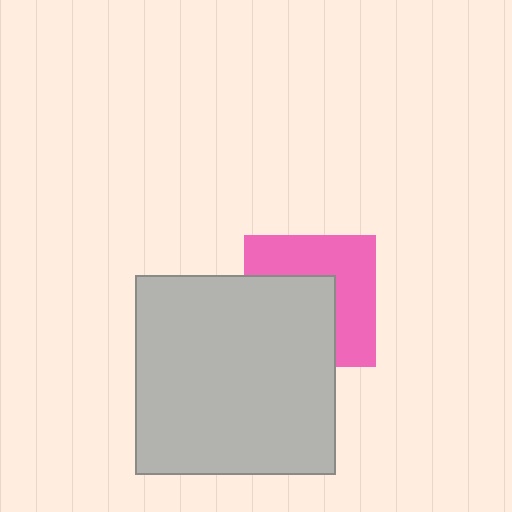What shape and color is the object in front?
The object in front is a light gray square.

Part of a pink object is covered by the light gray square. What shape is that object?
It is a square.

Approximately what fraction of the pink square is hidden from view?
Roughly 49% of the pink square is hidden behind the light gray square.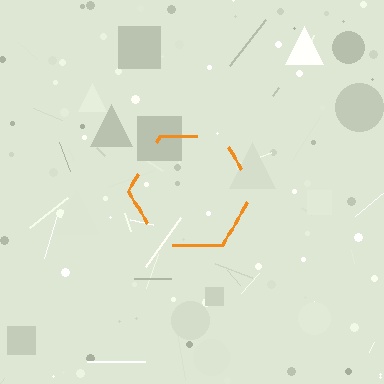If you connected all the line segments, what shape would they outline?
They would outline a hexagon.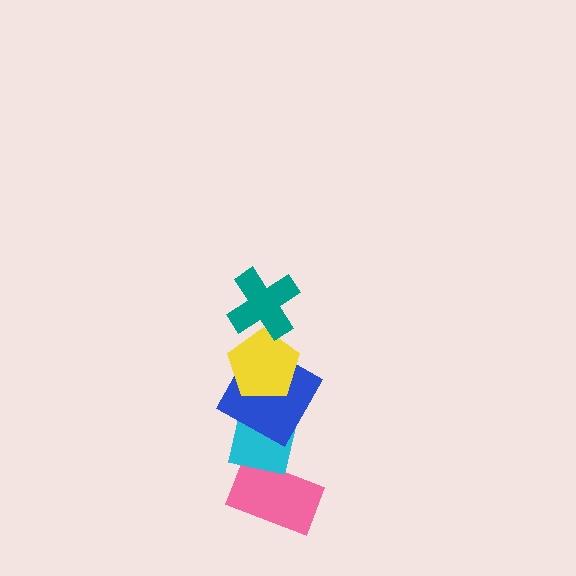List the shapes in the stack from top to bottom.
From top to bottom: the teal cross, the yellow pentagon, the blue square, the cyan square, the pink rectangle.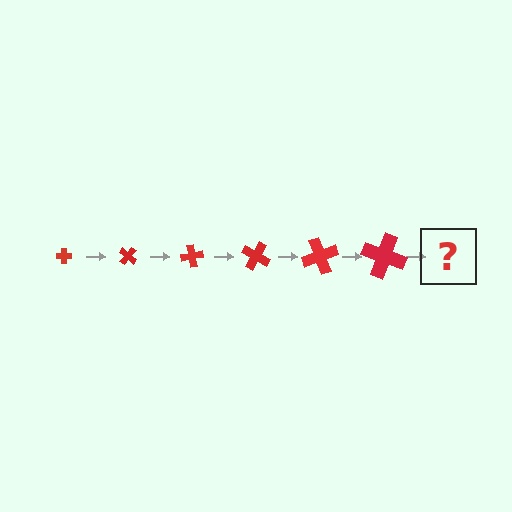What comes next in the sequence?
The next element should be a cross, larger than the previous one and rotated 240 degrees from the start.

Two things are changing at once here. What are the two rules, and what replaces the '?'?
The two rules are that the cross grows larger each step and it rotates 40 degrees each step. The '?' should be a cross, larger than the previous one and rotated 240 degrees from the start.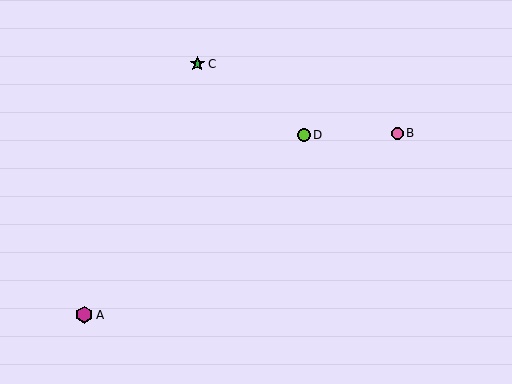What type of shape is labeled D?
Shape D is a lime circle.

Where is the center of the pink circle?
The center of the pink circle is at (397, 133).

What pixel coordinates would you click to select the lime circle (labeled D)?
Click at (304, 135) to select the lime circle D.